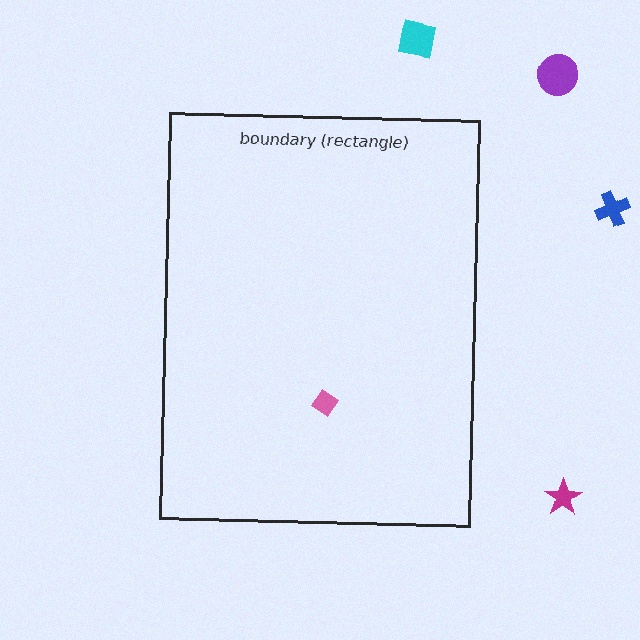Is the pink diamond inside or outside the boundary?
Inside.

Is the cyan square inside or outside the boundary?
Outside.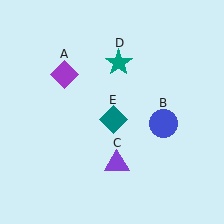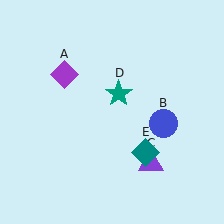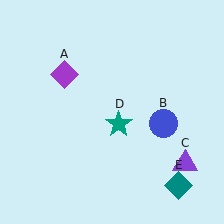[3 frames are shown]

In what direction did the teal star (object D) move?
The teal star (object D) moved down.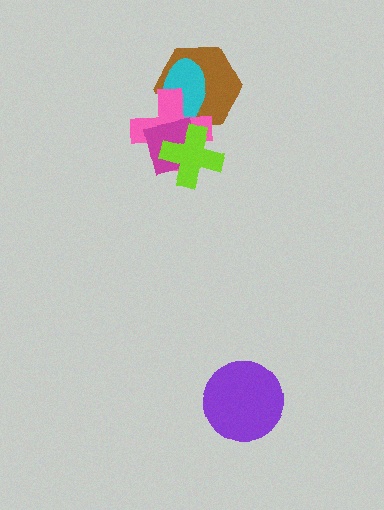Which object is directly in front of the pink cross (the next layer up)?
The magenta square is directly in front of the pink cross.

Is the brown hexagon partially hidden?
Yes, it is partially covered by another shape.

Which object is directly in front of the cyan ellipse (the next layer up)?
The pink cross is directly in front of the cyan ellipse.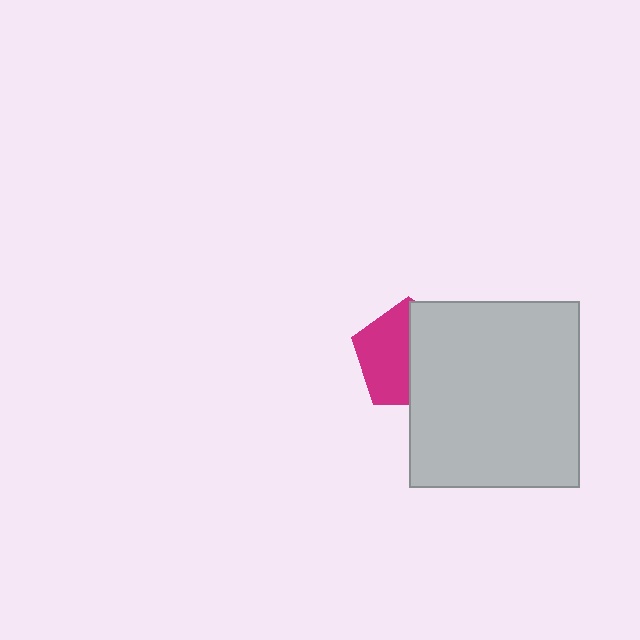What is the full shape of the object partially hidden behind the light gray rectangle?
The partially hidden object is a magenta pentagon.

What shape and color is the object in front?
The object in front is a light gray rectangle.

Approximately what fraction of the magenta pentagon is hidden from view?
Roughly 49% of the magenta pentagon is hidden behind the light gray rectangle.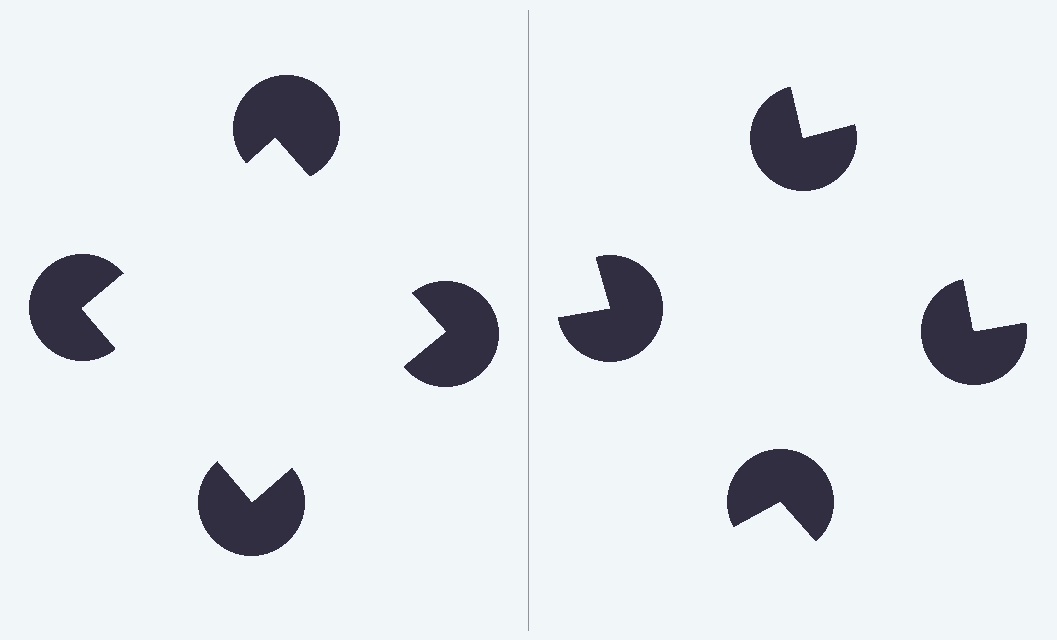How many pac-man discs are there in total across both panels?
8 — 4 on each side.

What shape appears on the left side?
An illusory square.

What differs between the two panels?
The pac-man discs are positioned identically on both sides; only the wedge orientations differ. On the left they align to a square; on the right they are misaligned.